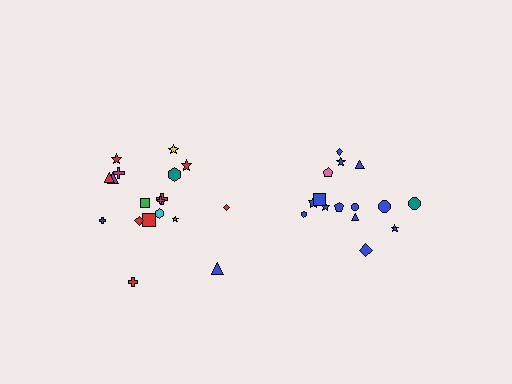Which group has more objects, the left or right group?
The left group.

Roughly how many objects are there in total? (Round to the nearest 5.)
Roughly 35 objects in total.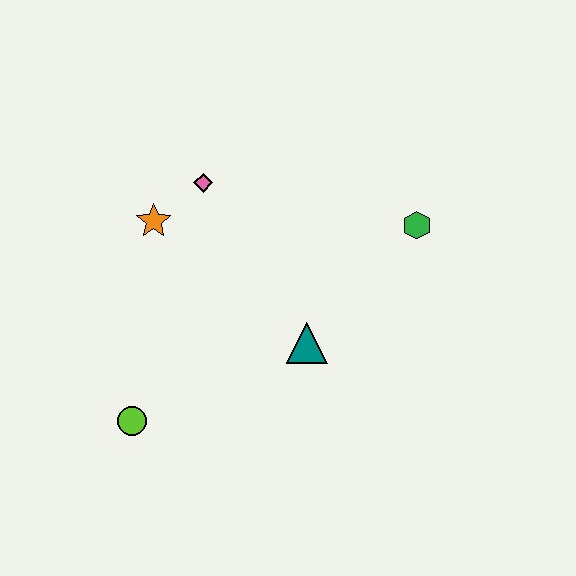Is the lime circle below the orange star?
Yes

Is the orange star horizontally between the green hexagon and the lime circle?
Yes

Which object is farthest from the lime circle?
The green hexagon is farthest from the lime circle.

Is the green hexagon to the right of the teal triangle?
Yes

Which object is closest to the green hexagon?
The teal triangle is closest to the green hexagon.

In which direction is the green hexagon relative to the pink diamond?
The green hexagon is to the right of the pink diamond.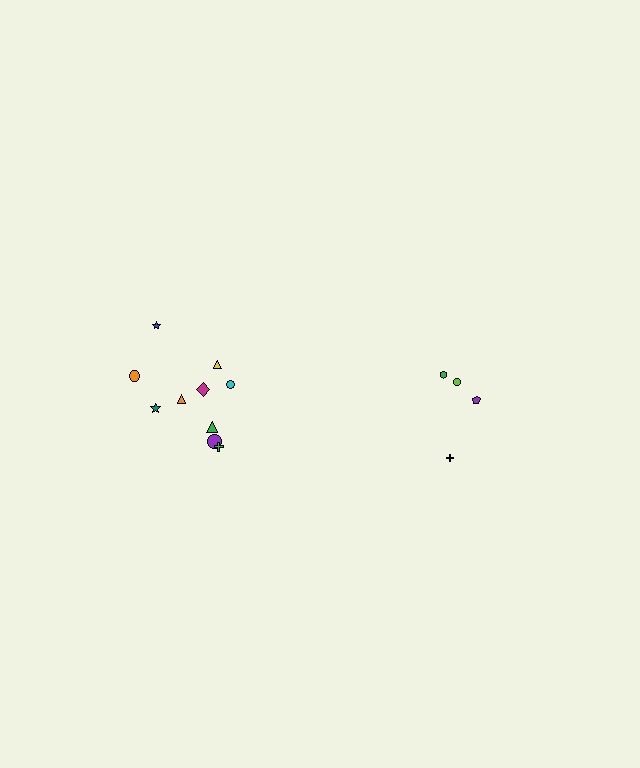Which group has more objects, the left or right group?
The left group.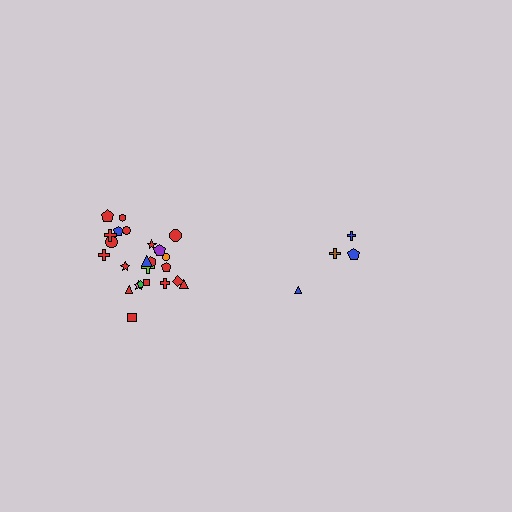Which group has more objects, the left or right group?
The left group.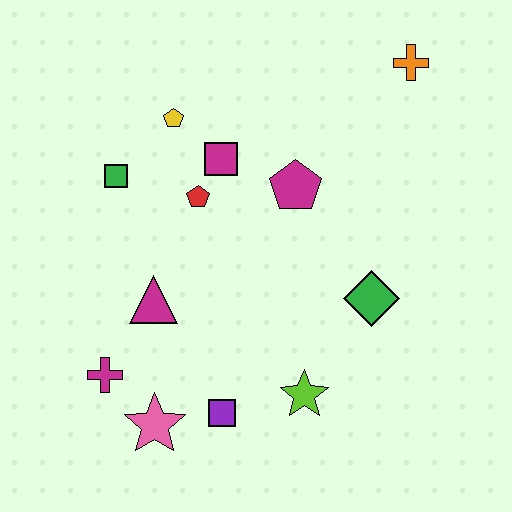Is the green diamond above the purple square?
Yes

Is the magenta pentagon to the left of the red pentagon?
No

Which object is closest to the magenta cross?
The pink star is closest to the magenta cross.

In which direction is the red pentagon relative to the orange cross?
The red pentagon is to the left of the orange cross.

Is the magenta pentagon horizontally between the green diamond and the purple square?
Yes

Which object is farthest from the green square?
The orange cross is farthest from the green square.